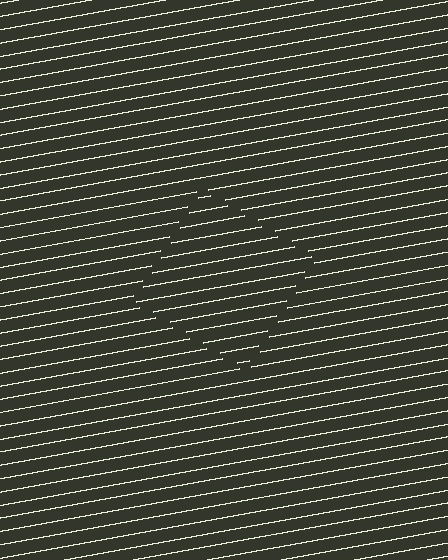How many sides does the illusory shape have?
4 sides — the line-ends trace a square.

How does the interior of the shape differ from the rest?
The interior of the shape contains the same grating, shifted by half a period — the contour is defined by the phase discontinuity where line-ends from the inner and outer gratings abut.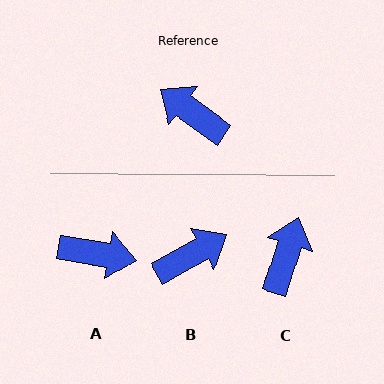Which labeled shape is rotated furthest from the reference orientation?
A, about 153 degrees away.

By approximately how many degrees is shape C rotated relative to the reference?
Approximately 72 degrees clockwise.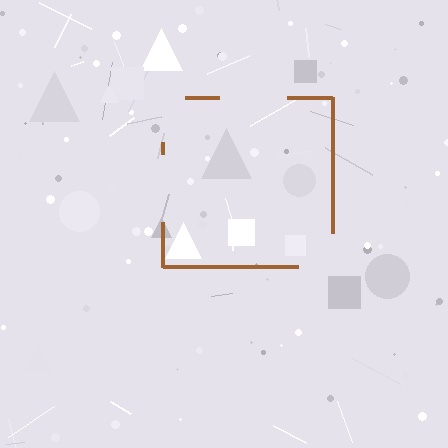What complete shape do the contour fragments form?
The contour fragments form a square.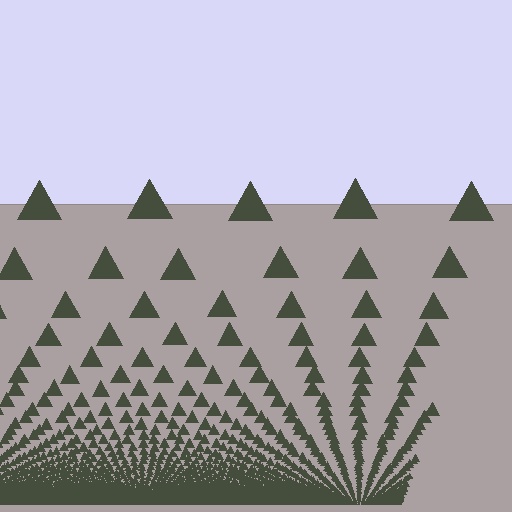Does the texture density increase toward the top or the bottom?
Density increases toward the bottom.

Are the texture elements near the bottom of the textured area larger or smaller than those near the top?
Smaller. The gradient is inverted — elements near the bottom are smaller and denser.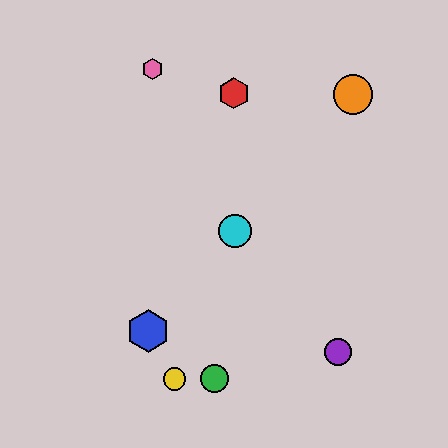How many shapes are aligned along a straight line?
3 shapes (the blue hexagon, the orange circle, the cyan circle) are aligned along a straight line.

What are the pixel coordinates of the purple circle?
The purple circle is at (338, 352).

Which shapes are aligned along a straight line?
The blue hexagon, the orange circle, the cyan circle are aligned along a straight line.